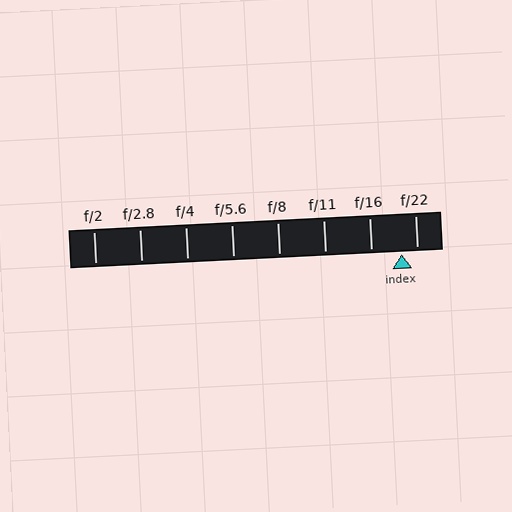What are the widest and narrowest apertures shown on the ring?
The widest aperture shown is f/2 and the narrowest is f/22.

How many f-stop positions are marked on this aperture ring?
There are 8 f-stop positions marked.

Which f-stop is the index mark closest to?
The index mark is closest to f/22.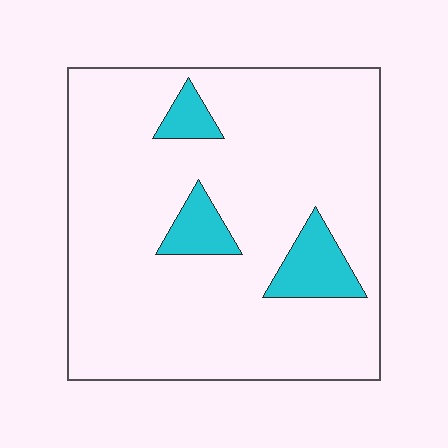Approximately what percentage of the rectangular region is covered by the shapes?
Approximately 10%.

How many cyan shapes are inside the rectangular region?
3.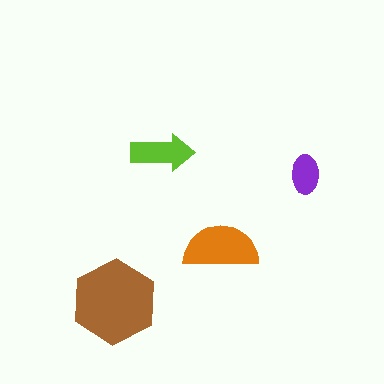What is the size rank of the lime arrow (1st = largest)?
3rd.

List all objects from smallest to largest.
The purple ellipse, the lime arrow, the orange semicircle, the brown hexagon.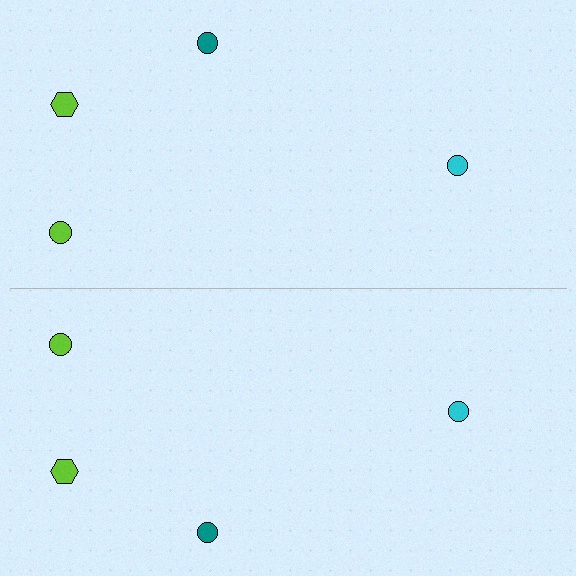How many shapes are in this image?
There are 8 shapes in this image.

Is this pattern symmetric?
Yes, this pattern has bilateral (reflection) symmetry.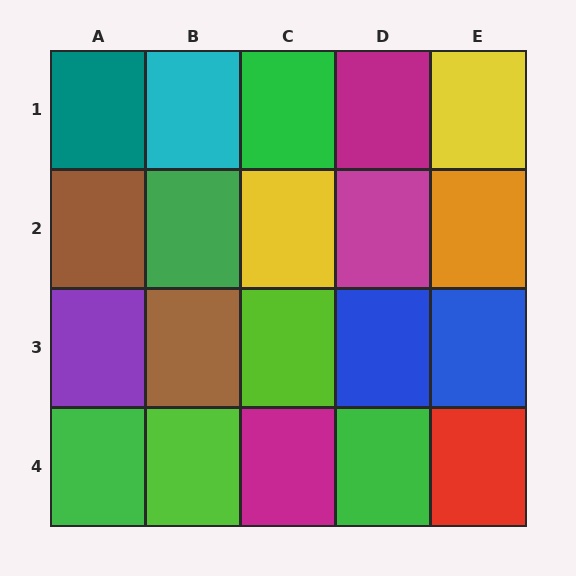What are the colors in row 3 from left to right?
Purple, brown, lime, blue, blue.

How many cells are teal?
1 cell is teal.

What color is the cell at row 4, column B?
Lime.